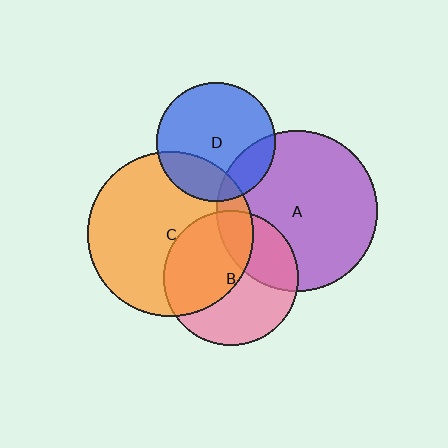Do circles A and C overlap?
Yes.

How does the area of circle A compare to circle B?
Approximately 1.4 times.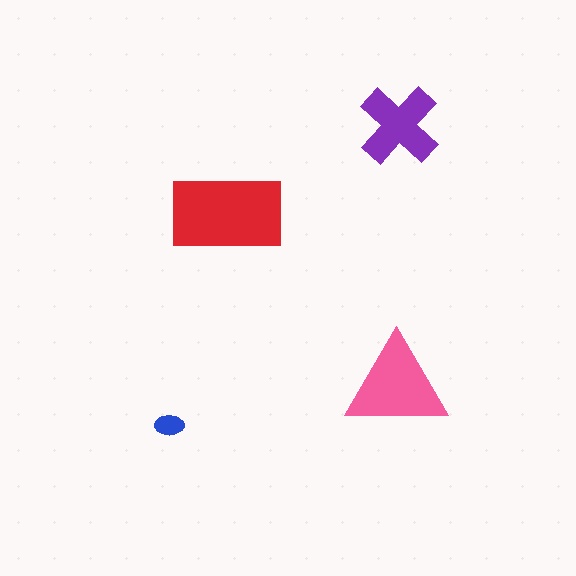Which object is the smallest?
The blue ellipse.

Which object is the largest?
The red rectangle.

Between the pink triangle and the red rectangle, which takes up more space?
The red rectangle.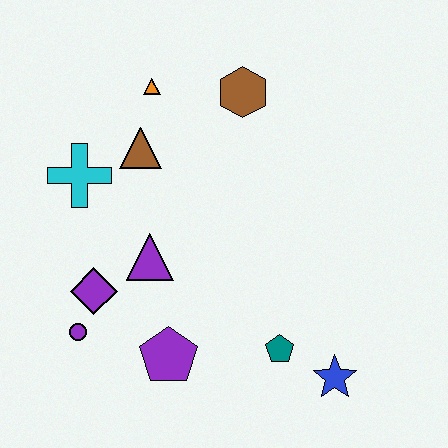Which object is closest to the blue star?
The teal pentagon is closest to the blue star.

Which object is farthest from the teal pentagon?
The orange triangle is farthest from the teal pentagon.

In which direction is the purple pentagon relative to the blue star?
The purple pentagon is to the left of the blue star.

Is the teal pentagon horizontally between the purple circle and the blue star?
Yes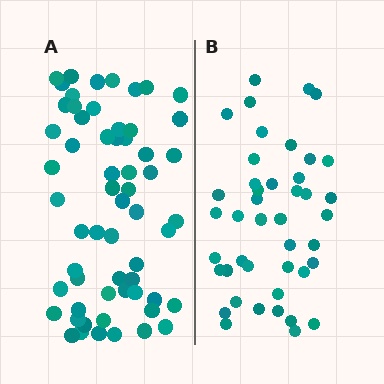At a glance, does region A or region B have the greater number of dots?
Region A (the left region) has more dots.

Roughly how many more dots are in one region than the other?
Region A has approximately 15 more dots than region B.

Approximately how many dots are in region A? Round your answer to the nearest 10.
About 60 dots.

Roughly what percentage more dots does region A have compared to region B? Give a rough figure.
About 40% more.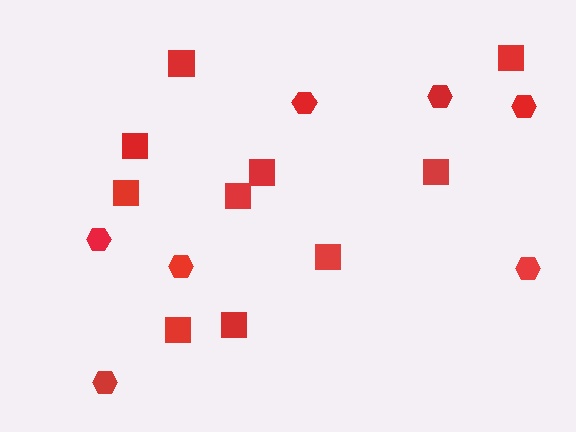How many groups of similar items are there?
There are 2 groups: one group of hexagons (7) and one group of squares (10).